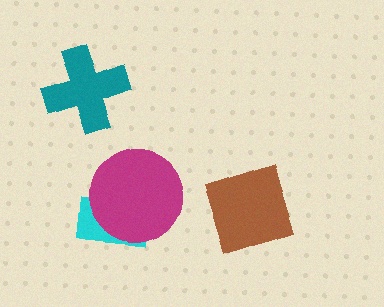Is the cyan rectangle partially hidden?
Yes, it is partially covered by another shape.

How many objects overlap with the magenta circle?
1 object overlaps with the magenta circle.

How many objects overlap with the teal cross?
0 objects overlap with the teal cross.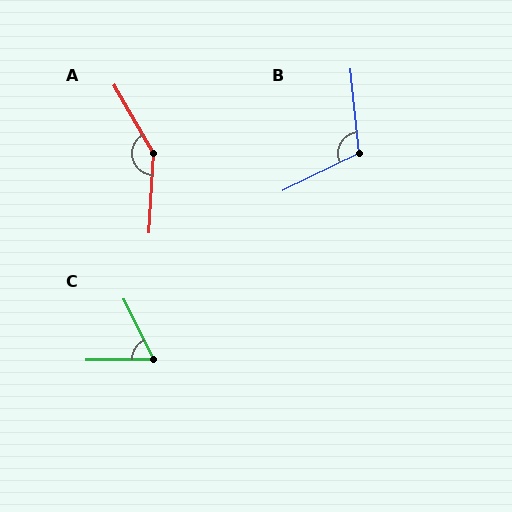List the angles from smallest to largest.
C (65°), B (110°), A (147°).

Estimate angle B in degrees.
Approximately 110 degrees.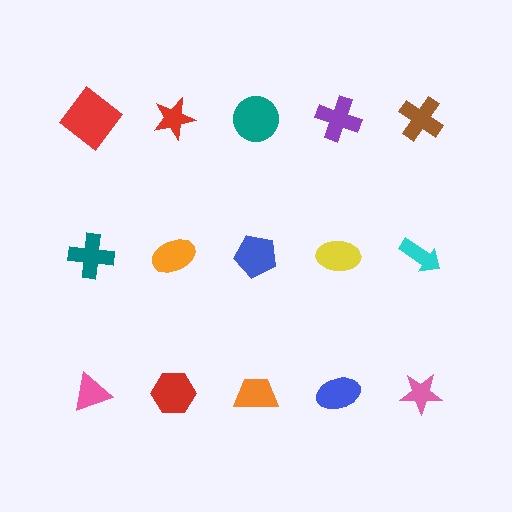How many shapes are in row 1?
5 shapes.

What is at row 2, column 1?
A teal cross.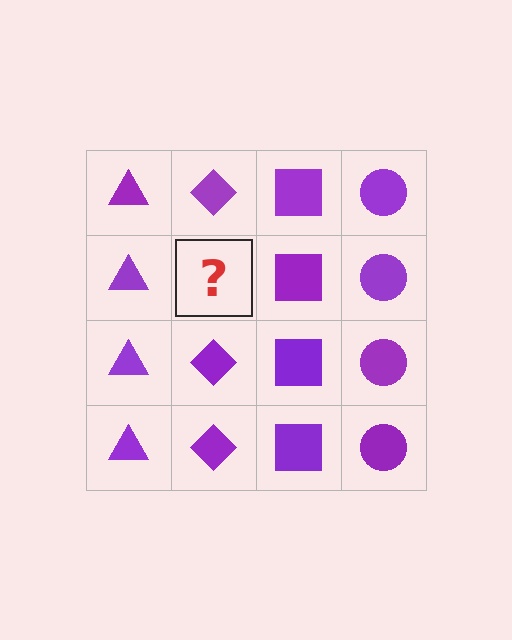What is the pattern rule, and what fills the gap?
The rule is that each column has a consistent shape. The gap should be filled with a purple diamond.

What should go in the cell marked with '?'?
The missing cell should contain a purple diamond.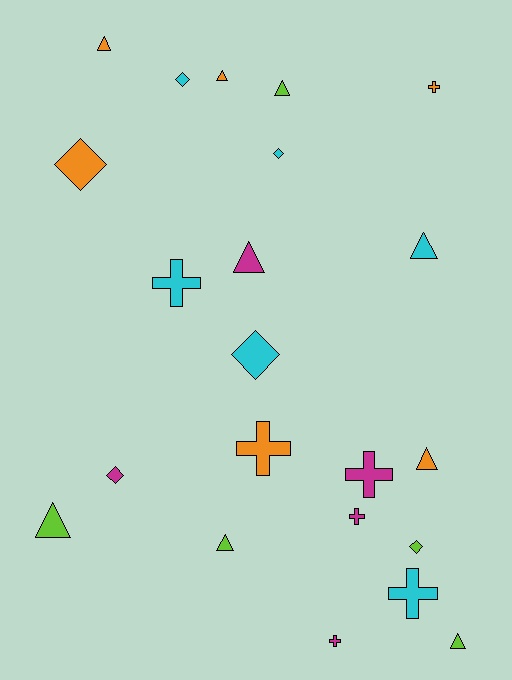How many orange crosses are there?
There are 2 orange crosses.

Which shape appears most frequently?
Triangle, with 9 objects.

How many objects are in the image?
There are 22 objects.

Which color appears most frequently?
Cyan, with 6 objects.